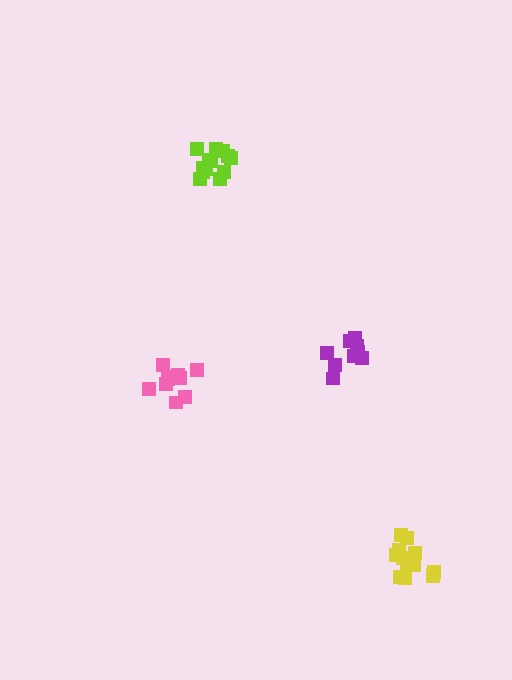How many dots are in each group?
Group 1: 9 dots, Group 2: 13 dots, Group 3: 10 dots, Group 4: 14 dots (46 total).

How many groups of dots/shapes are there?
There are 4 groups.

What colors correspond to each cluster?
The clusters are colored: purple, lime, pink, yellow.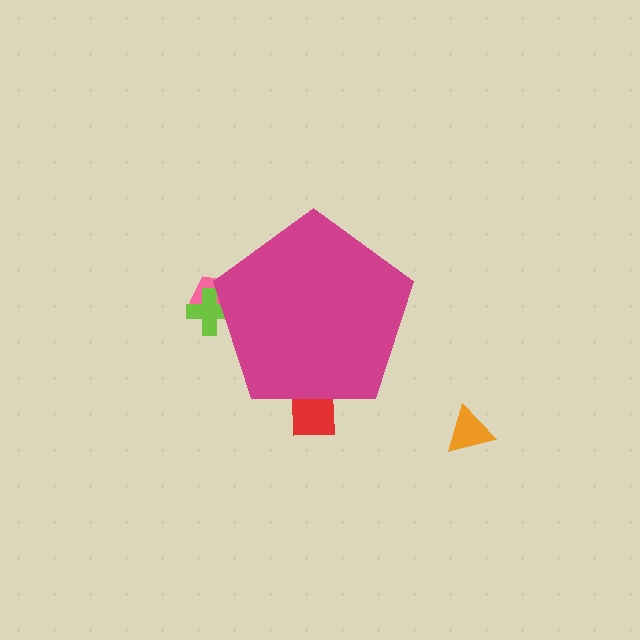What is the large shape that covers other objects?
A magenta pentagon.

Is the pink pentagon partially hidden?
Yes, the pink pentagon is partially hidden behind the magenta pentagon.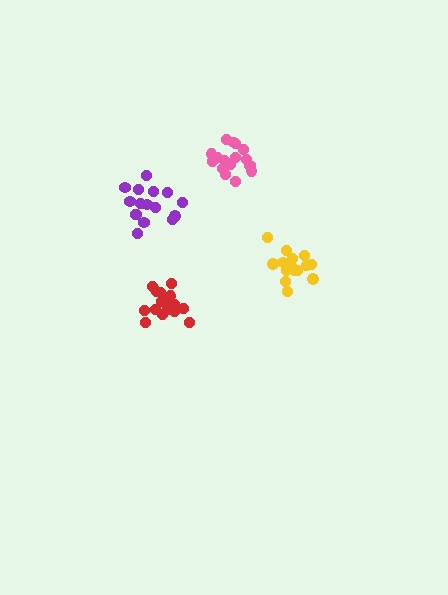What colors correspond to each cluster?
The clusters are colored: purple, yellow, red, pink.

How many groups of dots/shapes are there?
There are 4 groups.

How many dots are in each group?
Group 1: 16 dots, Group 2: 16 dots, Group 3: 16 dots, Group 4: 16 dots (64 total).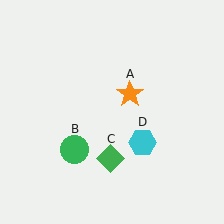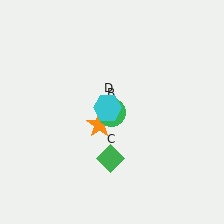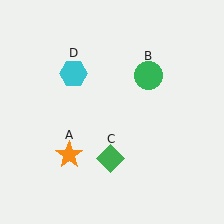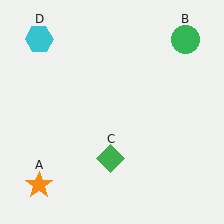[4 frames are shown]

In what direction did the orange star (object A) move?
The orange star (object A) moved down and to the left.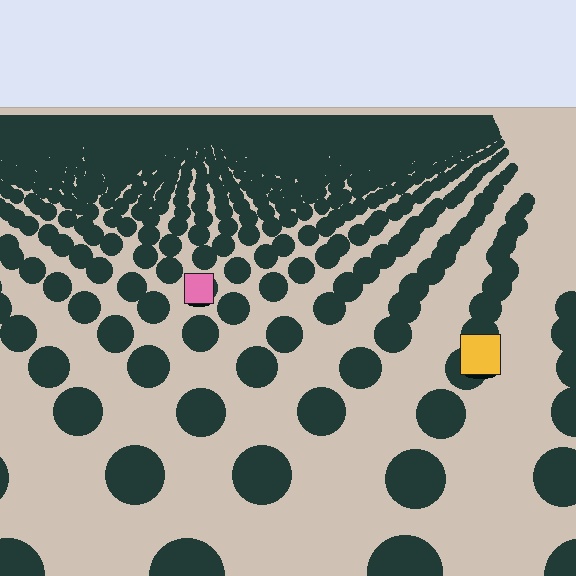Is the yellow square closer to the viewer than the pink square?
Yes. The yellow square is closer — you can tell from the texture gradient: the ground texture is coarser near it.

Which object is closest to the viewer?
The yellow square is closest. The texture marks near it are larger and more spread out.